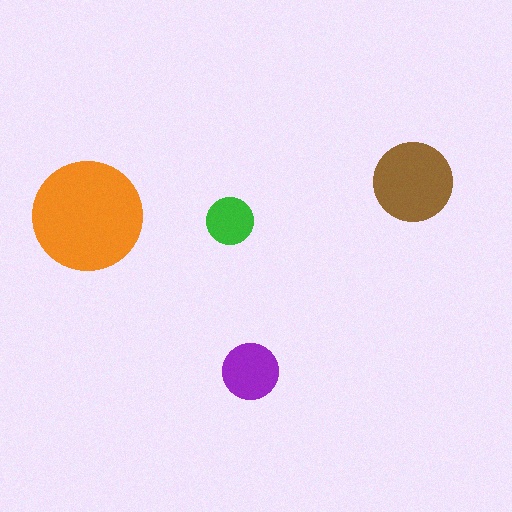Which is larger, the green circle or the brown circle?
The brown one.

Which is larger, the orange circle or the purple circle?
The orange one.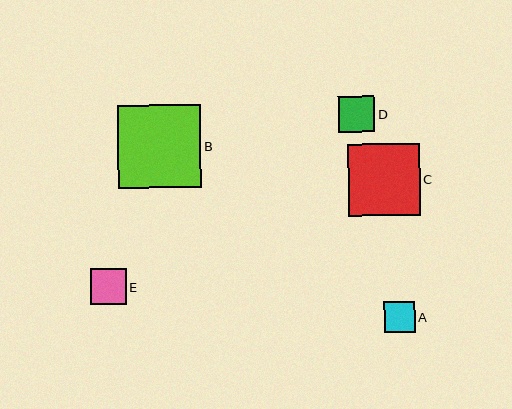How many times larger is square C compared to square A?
Square C is approximately 2.3 times the size of square A.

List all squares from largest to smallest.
From largest to smallest: B, C, D, E, A.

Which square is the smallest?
Square A is the smallest with a size of approximately 31 pixels.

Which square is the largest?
Square B is the largest with a size of approximately 83 pixels.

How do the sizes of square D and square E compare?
Square D and square E are approximately the same size.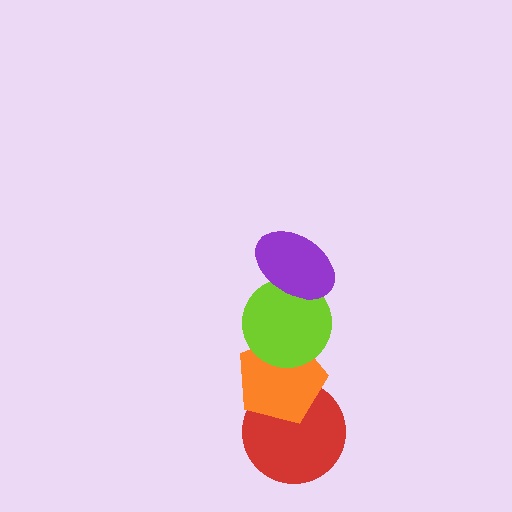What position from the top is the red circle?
The red circle is 4th from the top.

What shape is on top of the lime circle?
The purple ellipse is on top of the lime circle.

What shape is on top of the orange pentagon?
The lime circle is on top of the orange pentagon.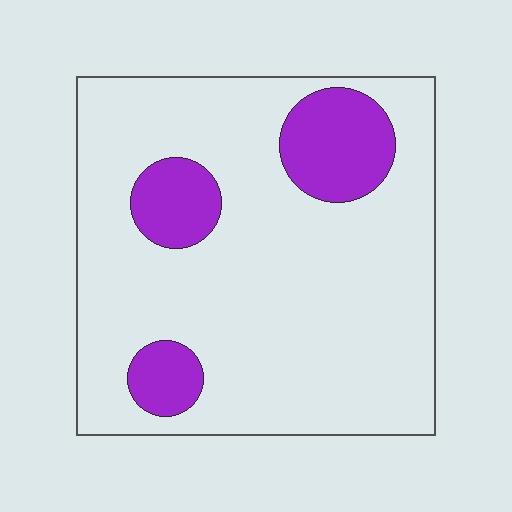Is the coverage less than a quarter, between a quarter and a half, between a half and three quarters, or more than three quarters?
Less than a quarter.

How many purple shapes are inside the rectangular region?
3.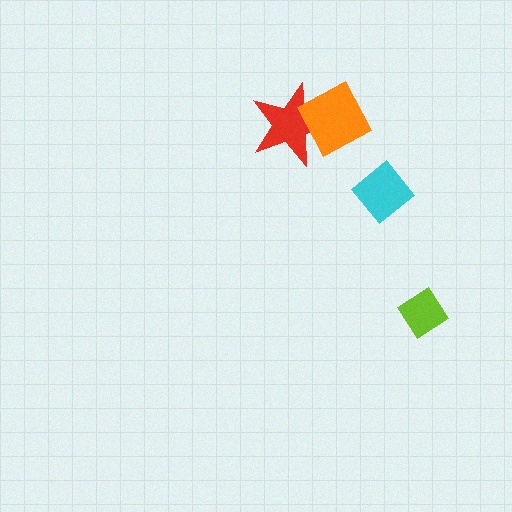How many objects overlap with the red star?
1 object overlaps with the red star.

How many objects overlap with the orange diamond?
1 object overlaps with the orange diamond.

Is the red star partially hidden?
Yes, it is partially covered by another shape.